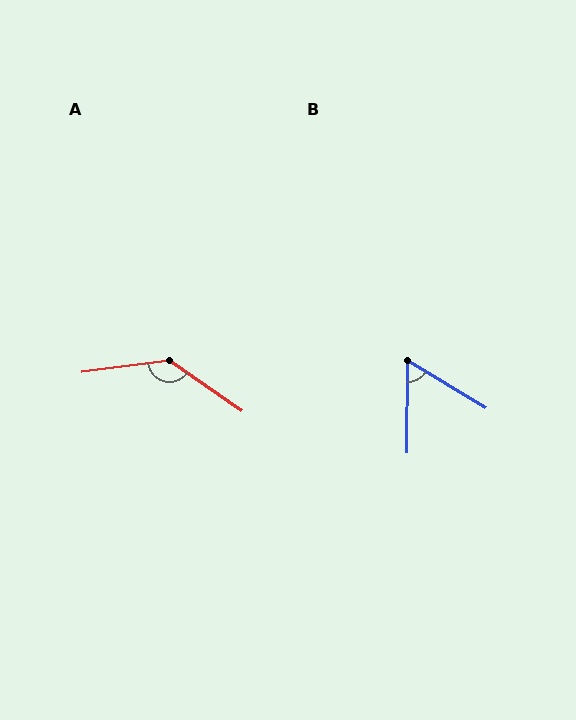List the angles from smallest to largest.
B (59°), A (138°).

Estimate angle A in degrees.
Approximately 138 degrees.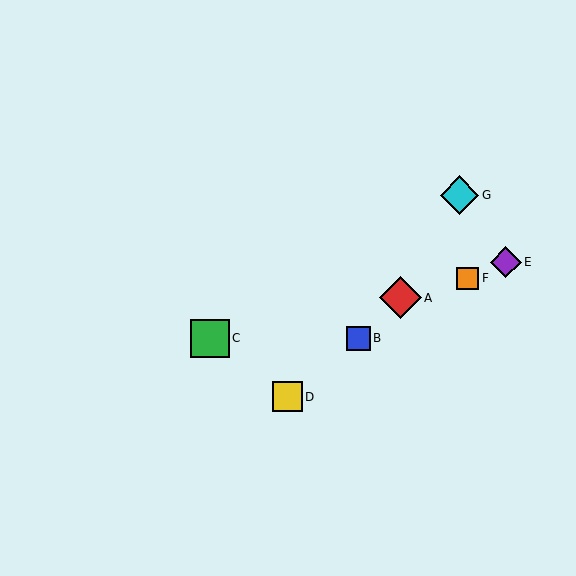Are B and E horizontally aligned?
No, B is at y≈338 and E is at y≈262.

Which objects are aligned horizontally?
Objects B, C are aligned horizontally.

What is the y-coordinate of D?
Object D is at y≈397.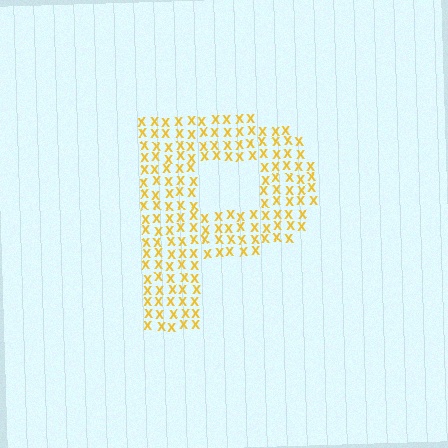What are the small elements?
The small elements are letter X's.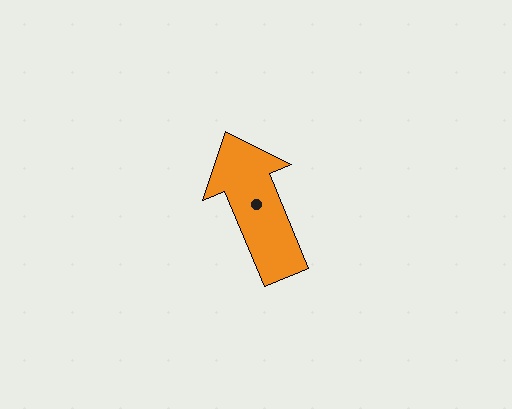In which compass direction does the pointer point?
North.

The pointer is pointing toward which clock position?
Roughly 11 o'clock.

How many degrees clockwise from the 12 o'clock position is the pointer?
Approximately 338 degrees.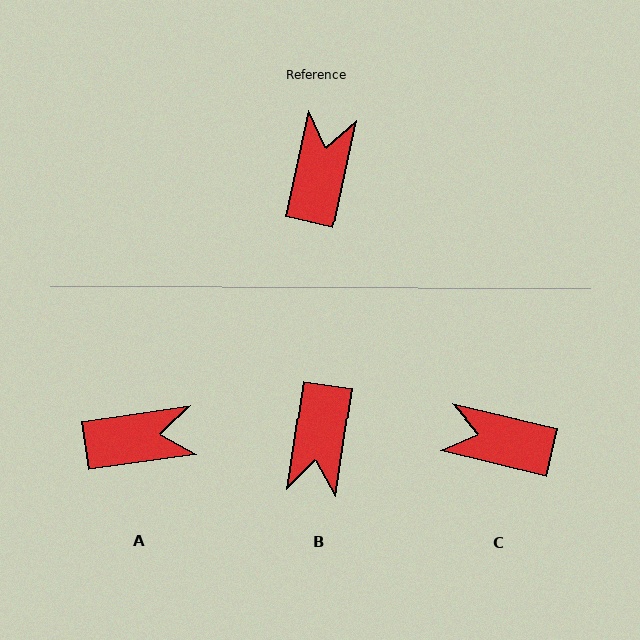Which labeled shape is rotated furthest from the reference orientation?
B, about 176 degrees away.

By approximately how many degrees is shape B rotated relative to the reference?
Approximately 176 degrees clockwise.